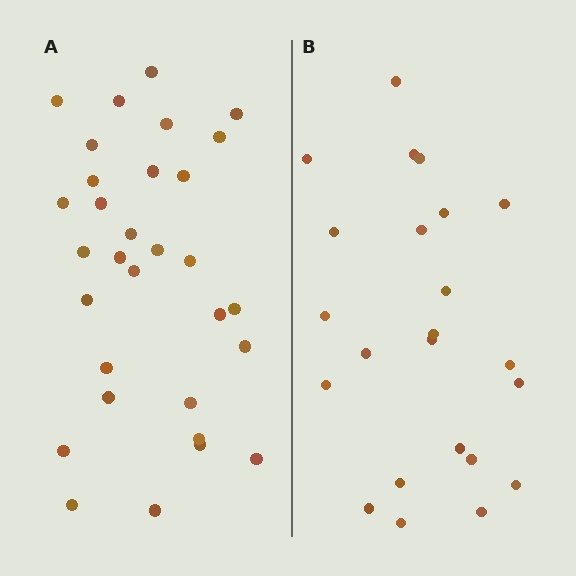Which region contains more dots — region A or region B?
Region A (the left region) has more dots.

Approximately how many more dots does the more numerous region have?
Region A has roughly 8 or so more dots than region B.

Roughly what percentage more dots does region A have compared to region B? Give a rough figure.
About 35% more.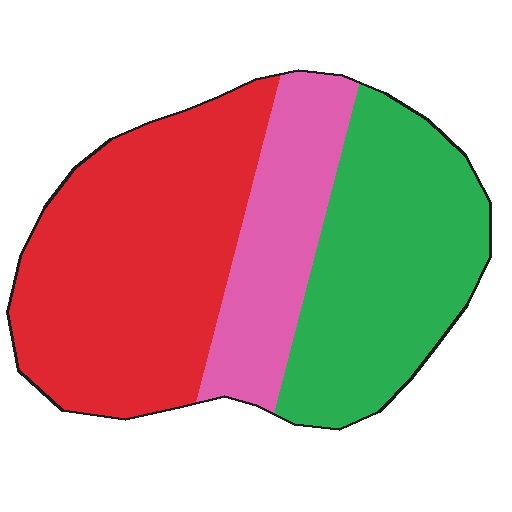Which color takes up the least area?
Pink, at roughly 20%.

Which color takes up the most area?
Red, at roughly 45%.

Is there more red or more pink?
Red.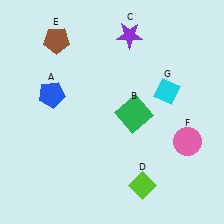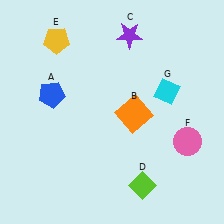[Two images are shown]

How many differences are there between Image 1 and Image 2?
There are 2 differences between the two images.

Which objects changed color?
B changed from green to orange. E changed from brown to yellow.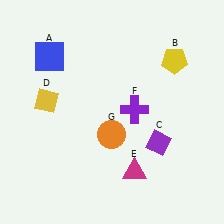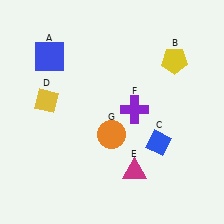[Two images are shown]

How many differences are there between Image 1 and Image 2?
There is 1 difference between the two images.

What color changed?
The diamond (C) changed from purple in Image 1 to blue in Image 2.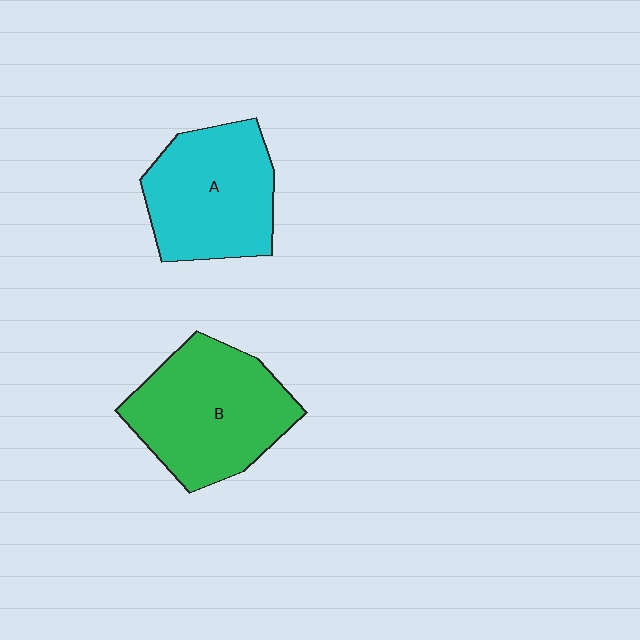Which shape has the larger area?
Shape B (green).